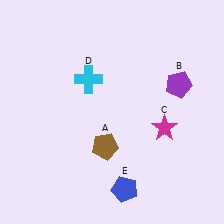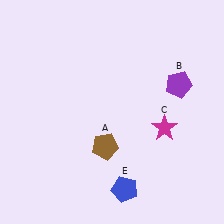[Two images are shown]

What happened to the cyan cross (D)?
The cyan cross (D) was removed in Image 2. It was in the top-left area of Image 1.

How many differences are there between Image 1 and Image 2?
There is 1 difference between the two images.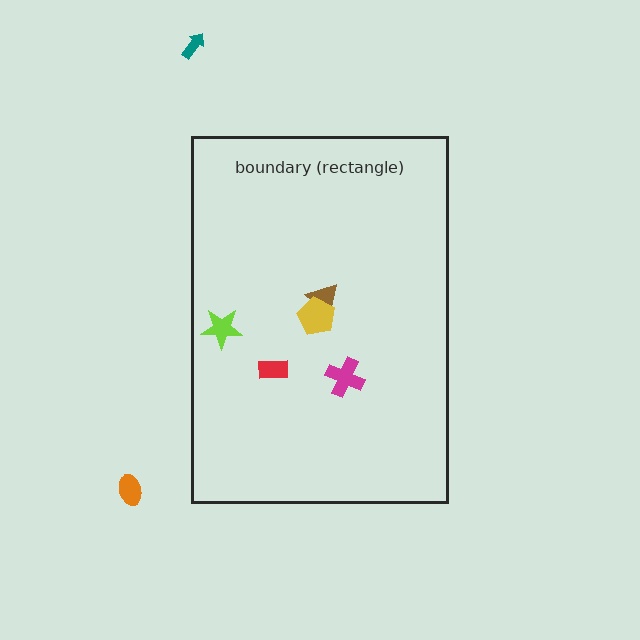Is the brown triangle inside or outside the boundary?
Inside.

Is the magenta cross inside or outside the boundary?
Inside.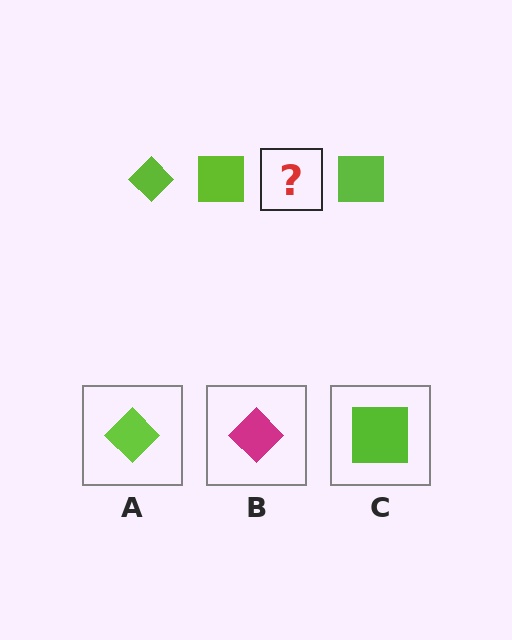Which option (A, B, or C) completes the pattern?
A.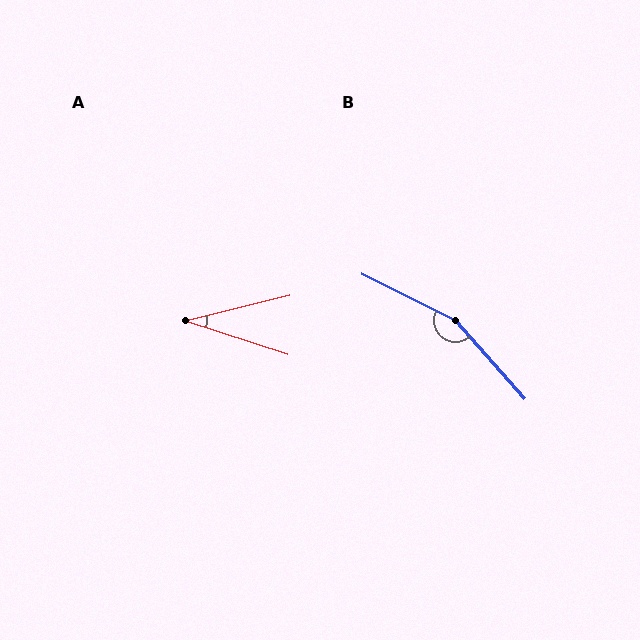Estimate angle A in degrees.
Approximately 31 degrees.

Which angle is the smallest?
A, at approximately 31 degrees.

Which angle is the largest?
B, at approximately 158 degrees.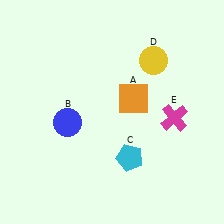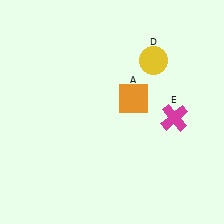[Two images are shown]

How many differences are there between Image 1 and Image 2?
There are 2 differences between the two images.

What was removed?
The blue circle (B), the cyan pentagon (C) were removed in Image 2.